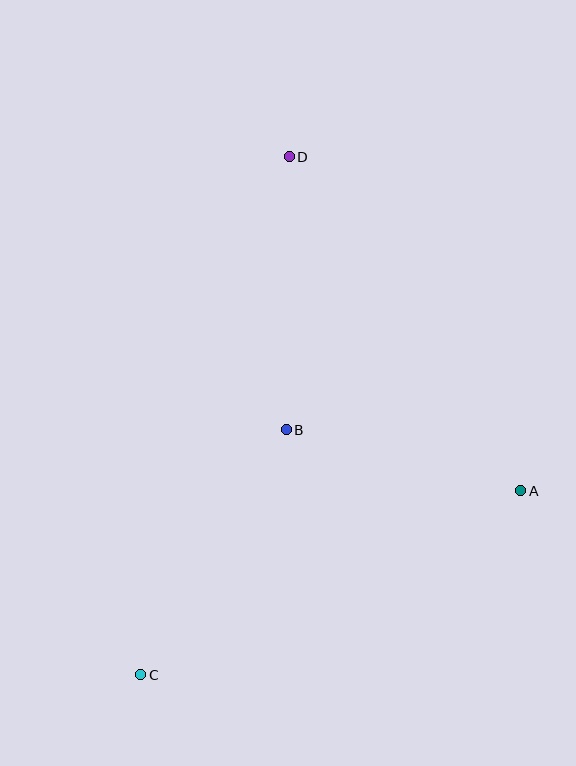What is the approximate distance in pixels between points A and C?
The distance between A and C is approximately 422 pixels.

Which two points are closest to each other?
Points A and B are closest to each other.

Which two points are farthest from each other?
Points C and D are farthest from each other.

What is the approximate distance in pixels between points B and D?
The distance between B and D is approximately 273 pixels.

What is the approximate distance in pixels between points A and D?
The distance between A and D is approximately 406 pixels.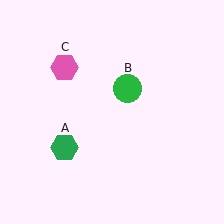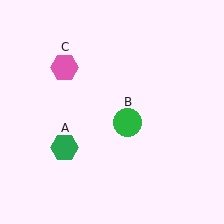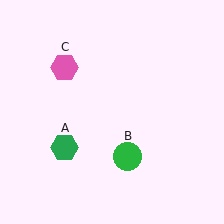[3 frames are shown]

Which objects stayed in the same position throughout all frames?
Green hexagon (object A) and pink hexagon (object C) remained stationary.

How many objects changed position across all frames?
1 object changed position: green circle (object B).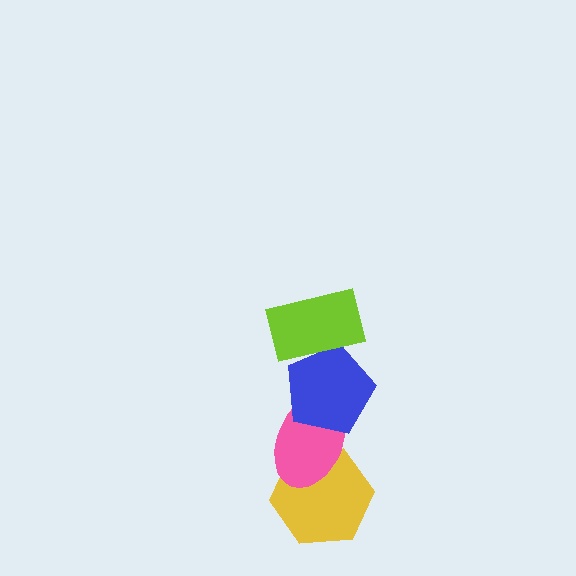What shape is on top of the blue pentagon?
The lime rectangle is on top of the blue pentagon.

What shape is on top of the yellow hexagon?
The pink ellipse is on top of the yellow hexagon.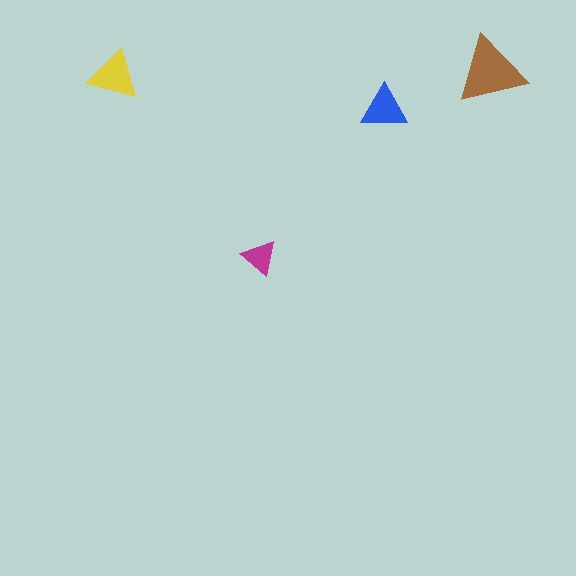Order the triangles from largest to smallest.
the brown one, the yellow one, the blue one, the magenta one.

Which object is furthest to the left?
The yellow triangle is leftmost.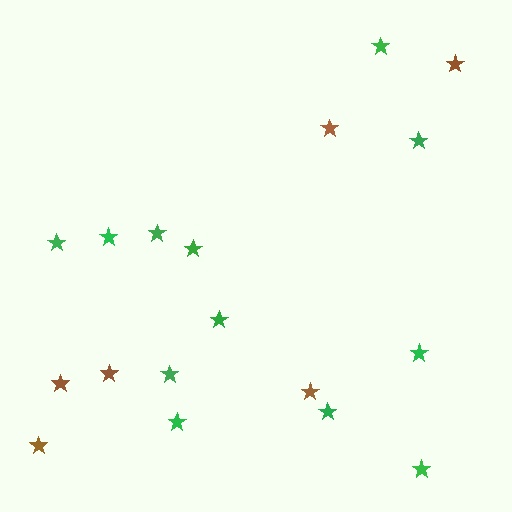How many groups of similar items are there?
There are 2 groups: one group of brown stars (6) and one group of green stars (12).